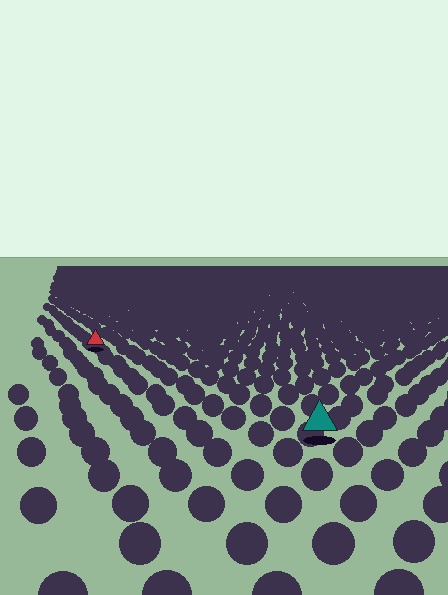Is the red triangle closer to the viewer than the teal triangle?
No. The teal triangle is closer — you can tell from the texture gradient: the ground texture is coarser near it.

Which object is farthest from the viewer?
The red triangle is farthest from the viewer. It appears smaller and the ground texture around it is denser.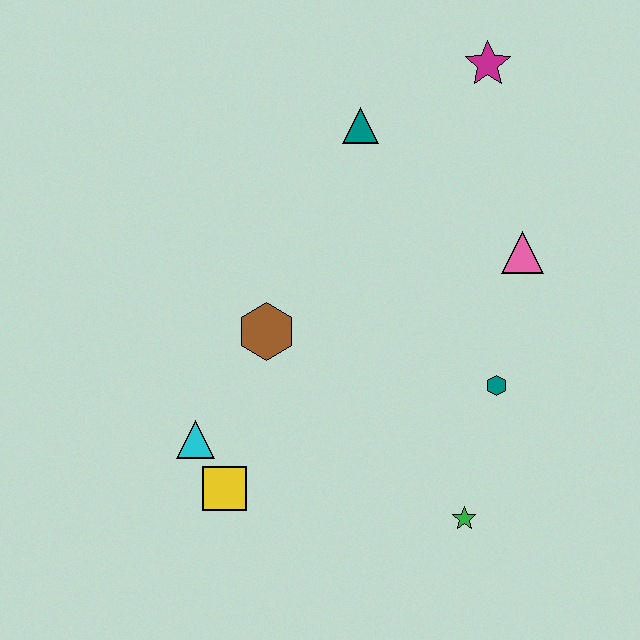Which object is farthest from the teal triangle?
The green star is farthest from the teal triangle.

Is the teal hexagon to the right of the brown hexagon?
Yes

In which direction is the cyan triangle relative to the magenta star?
The cyan triangle is below the magenta star.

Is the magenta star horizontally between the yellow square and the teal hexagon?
Yes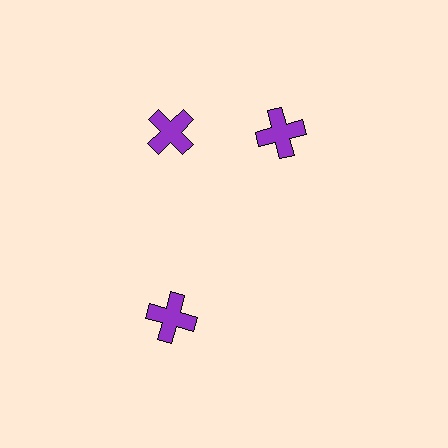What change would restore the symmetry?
The symmetry would be restored by rotating it back into even spacing with its neighbors so that all 3 crosses sit at equal angles and equal distance from the center.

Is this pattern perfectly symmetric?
No. The 3 purple crosses are arranged in a ring, but one element near the 3 o'clock position is rotated out of alignment along the ring, breaking the 3-fold rotational symmetry.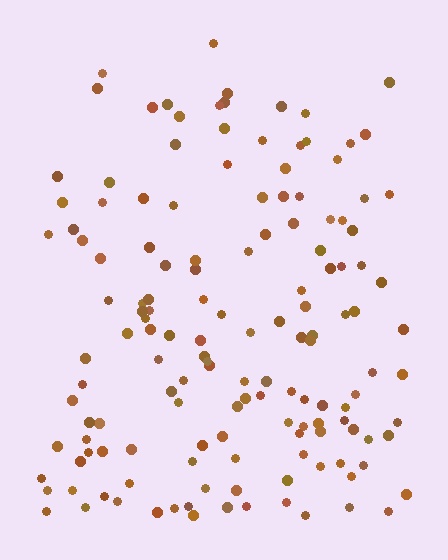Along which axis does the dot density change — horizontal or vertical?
Vertical.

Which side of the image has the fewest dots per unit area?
The top.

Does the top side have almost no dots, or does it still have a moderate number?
Still a moderate number, just noticeably fewer than the bottom.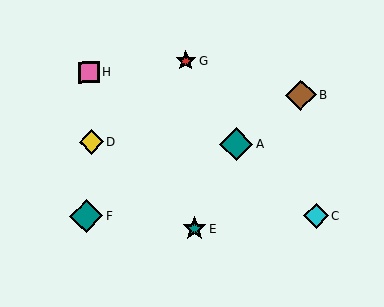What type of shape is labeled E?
Shape E is a teal star.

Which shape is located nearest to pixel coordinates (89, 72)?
The pink square (labeled H) at (88, 72) is nearest to that location.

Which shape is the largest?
The teal diamond (labeled F) is the largest.